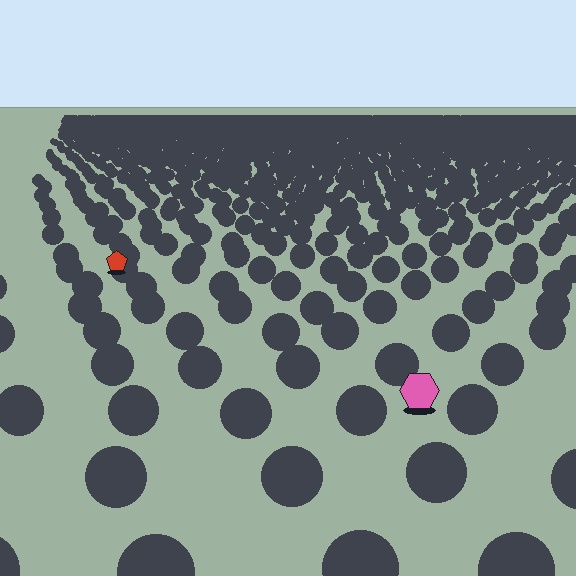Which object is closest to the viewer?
The pink hexagon is closest. The texture marks near it are larger and more spread out.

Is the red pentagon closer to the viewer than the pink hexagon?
No. The pink hexagon is closer — you can tell from the texture gradient: the ground texture is coarser near it.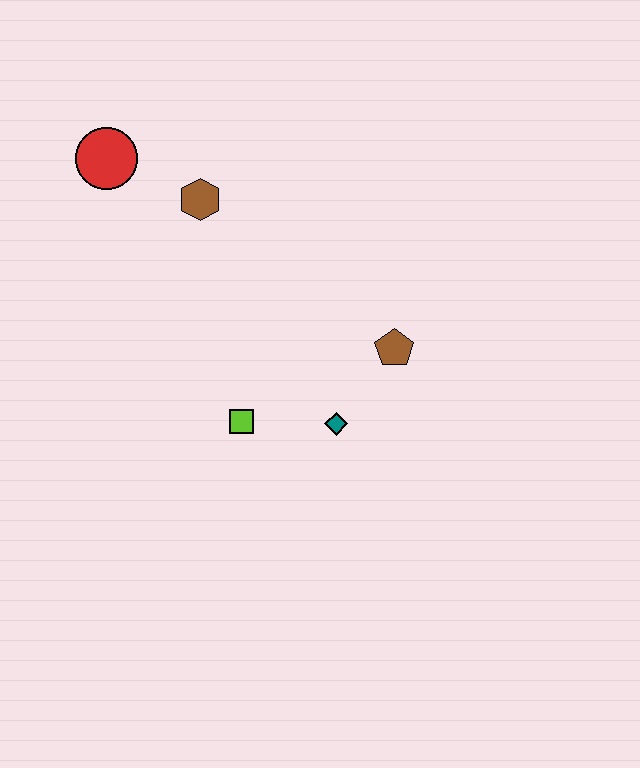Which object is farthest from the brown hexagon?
The teal diamond is farthest from the brown hexagon.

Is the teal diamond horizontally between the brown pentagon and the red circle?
Yes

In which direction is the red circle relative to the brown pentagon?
The red circle is to the left of the brown pentagon.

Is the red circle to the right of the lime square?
No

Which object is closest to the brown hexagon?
The red circle is closest to the brown hexagon.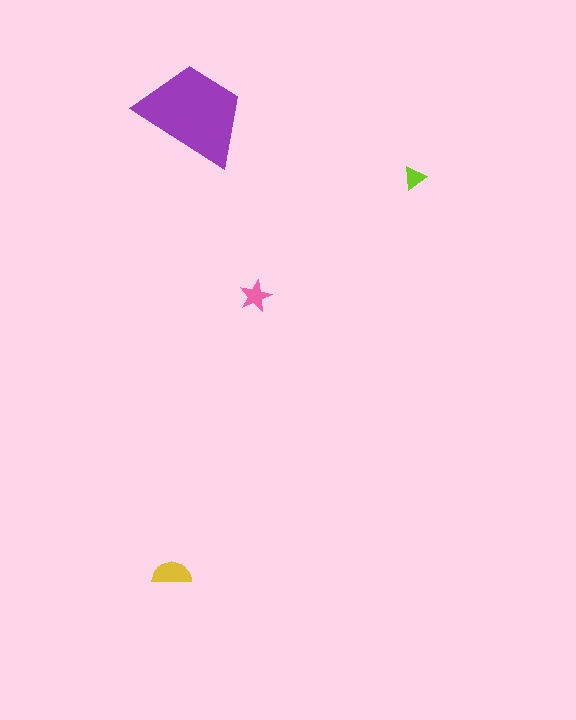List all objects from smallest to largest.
The lime triangle, the pink star, the yellow semicircle, the purple trapezoid.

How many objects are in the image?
There are 4 objects in the image.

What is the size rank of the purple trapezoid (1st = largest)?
1st.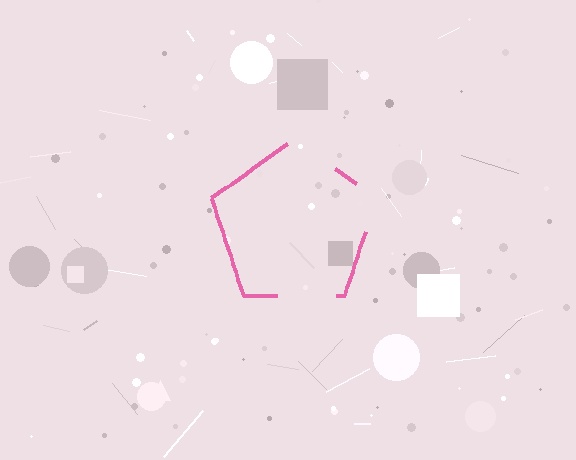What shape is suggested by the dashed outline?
The dashed outline suggests a pentagon.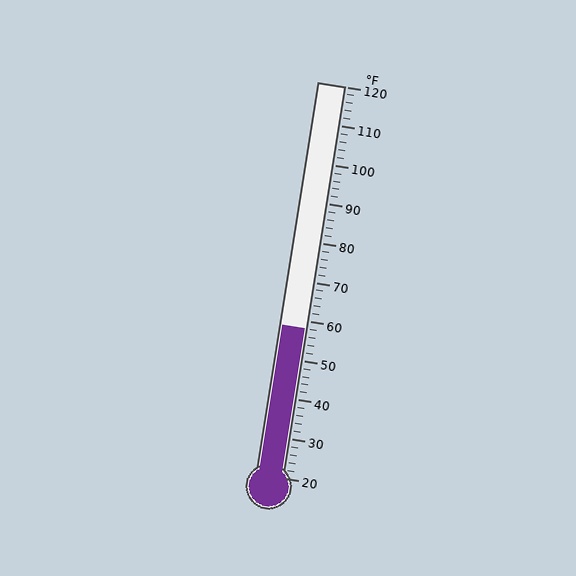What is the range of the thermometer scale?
The thermometer scale ranges from 20°F to 120°F.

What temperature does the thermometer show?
The thermometer shows approximately 58°F.